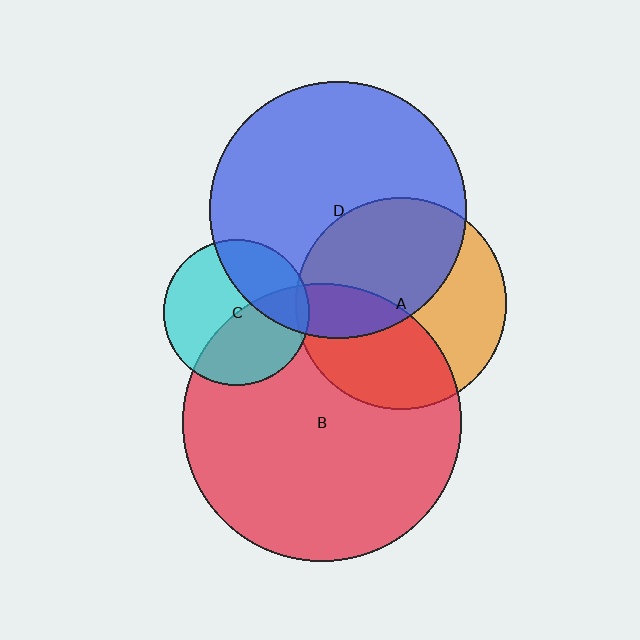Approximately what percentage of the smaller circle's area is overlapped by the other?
Approximately 40%.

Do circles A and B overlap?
Yes.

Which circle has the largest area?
Circle B (red).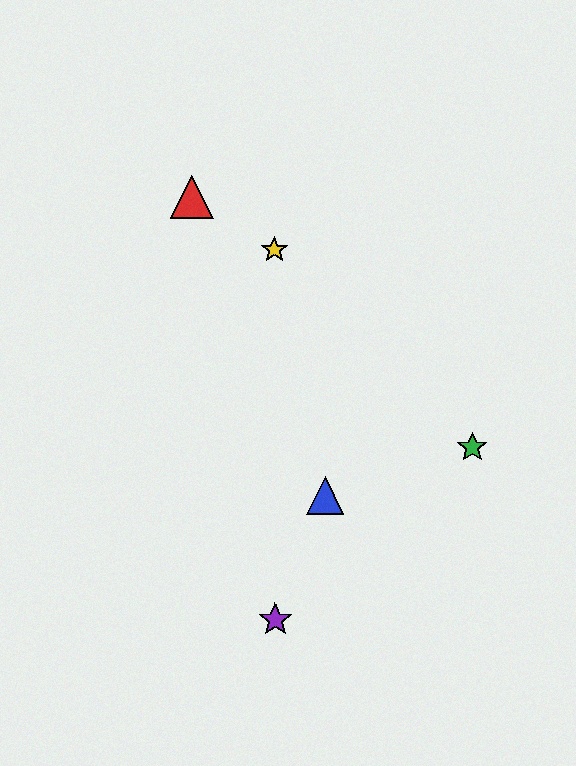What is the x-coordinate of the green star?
The green star is at x≈472.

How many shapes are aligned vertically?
2 shapes (the yellow star, the purple star) are aligned vertically.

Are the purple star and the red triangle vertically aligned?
No, the purple star is at x≈275 and the red triangle is at x≈191.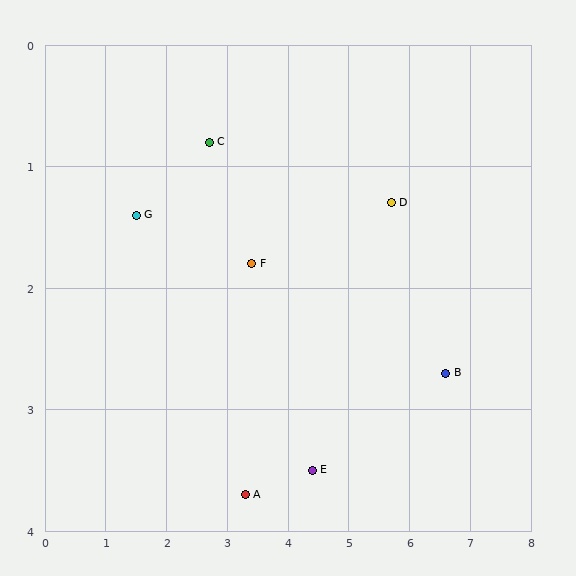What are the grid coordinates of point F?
Point F is at approximately (3.4, 1.8).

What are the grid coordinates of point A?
Point A is at approximately (3.3, 3.7).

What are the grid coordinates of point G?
Point G is at approximately (1.5, 1.4).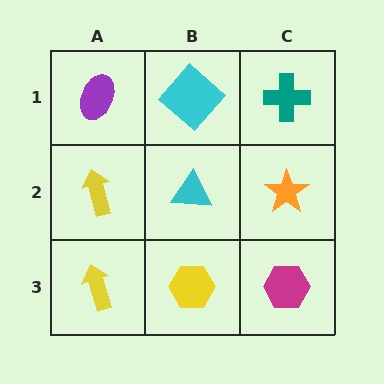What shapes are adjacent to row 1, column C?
An orange star (row 2, column C), a cyan diamond (row 1, column B).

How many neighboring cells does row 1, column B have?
3.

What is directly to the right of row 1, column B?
A teal cross.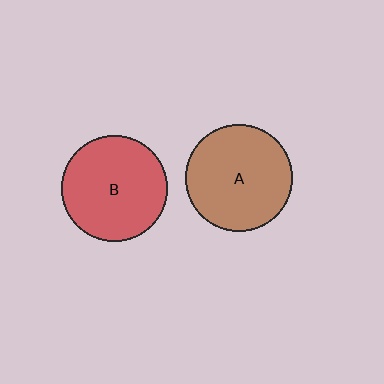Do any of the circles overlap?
No, none of the circles overlap.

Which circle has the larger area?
Circle A (brown).